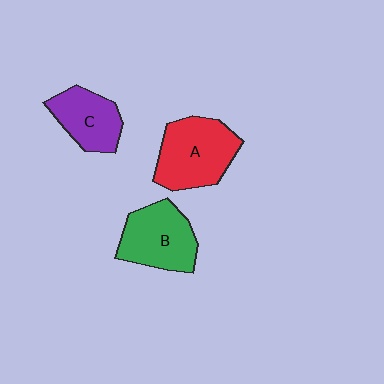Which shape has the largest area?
Shape A (red).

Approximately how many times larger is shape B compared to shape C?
Approximately 1.2 times.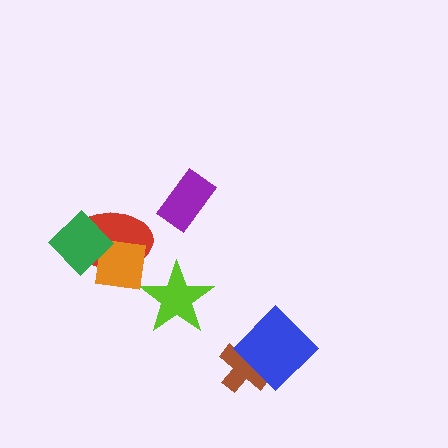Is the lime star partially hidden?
No, no other shape covers it.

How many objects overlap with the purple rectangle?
0 objects overlap with the purple rectangle.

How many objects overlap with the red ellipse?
2 objects overlap with the red ellipse.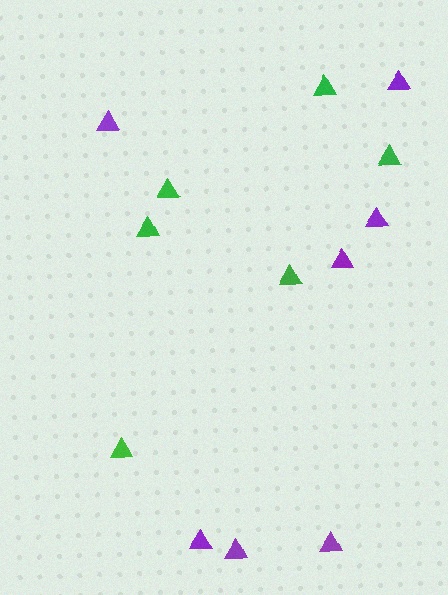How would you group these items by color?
There are 2 groups: one group of green triangles (6) and one group of purple triangles (7).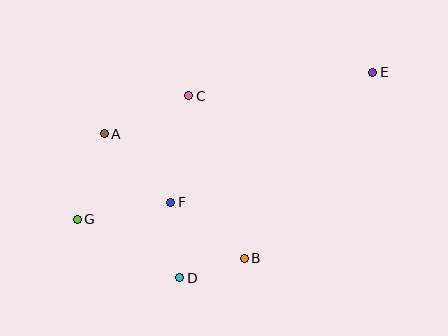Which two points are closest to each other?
Points B and D are closest to each other.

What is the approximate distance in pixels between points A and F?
The distance between A and F is approximately 96 pixels.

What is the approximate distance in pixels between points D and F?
The distance between D and F is approximately 76 pixels.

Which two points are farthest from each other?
Points E and G are farthest from each other.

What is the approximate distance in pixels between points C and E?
The distance between C and E is approximately 186 pixels.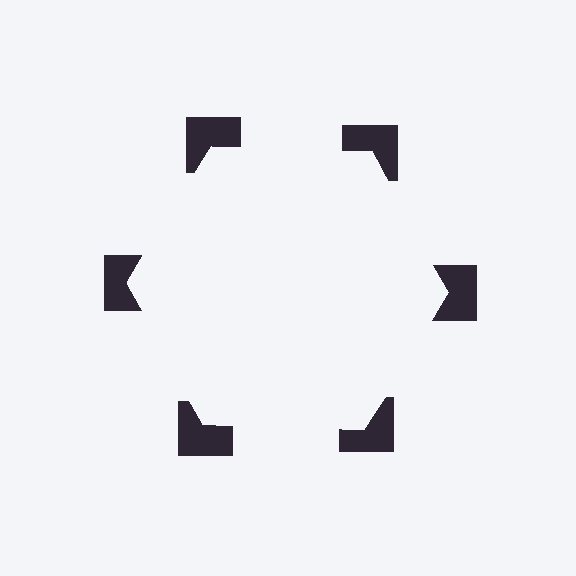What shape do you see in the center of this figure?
An illusory hexagon — its edges are inferred from the aligned wedge cuts in the notched squares, not physically drawn.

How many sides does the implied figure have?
6 sides.